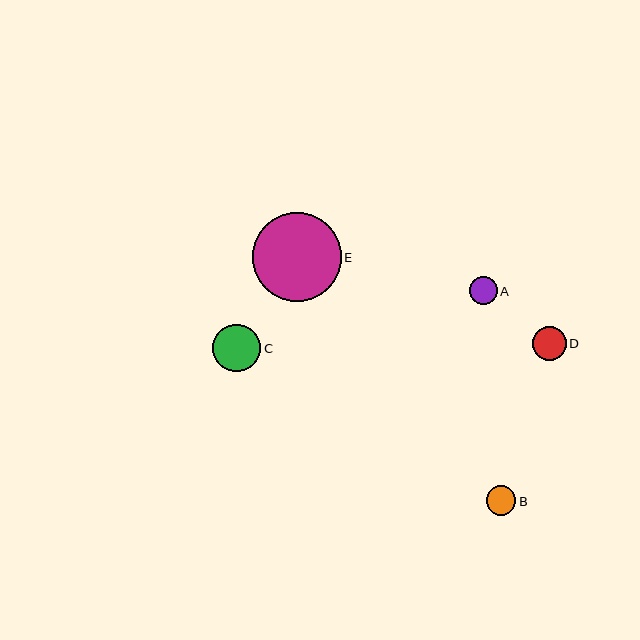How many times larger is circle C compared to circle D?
Circle C is approximately 1.4 times the size of circle D.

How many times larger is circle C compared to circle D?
Circle C is approximately 1.4 times the size of circle D.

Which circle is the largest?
Circle E is the largest with a size of approximately 89 pixels.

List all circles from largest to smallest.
From largest to smallest: E, C, D, B, A.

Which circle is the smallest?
Circle A is the smallest with a size of approximately 28 pixels.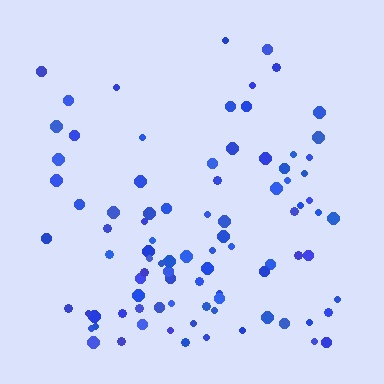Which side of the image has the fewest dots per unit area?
The top.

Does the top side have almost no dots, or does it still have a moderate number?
Still a moderate number, just noticeably fewer than the bottom.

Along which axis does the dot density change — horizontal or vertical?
Vertical.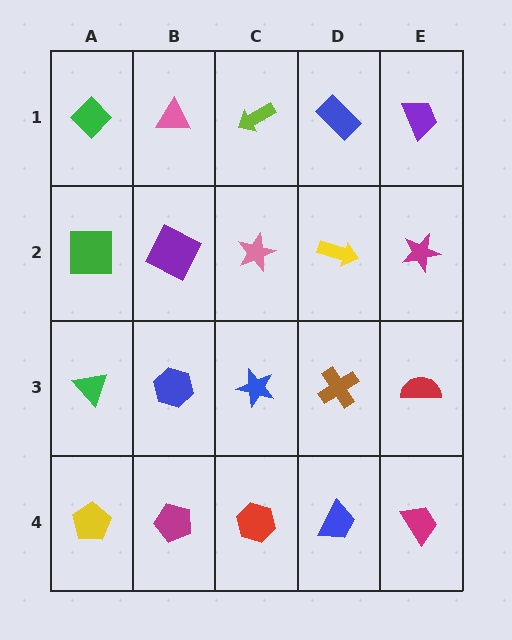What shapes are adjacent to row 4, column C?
A blue star (row 3, column C), a magenta pentagon (row 4, column B), a blue trapezoid (row 4, column D).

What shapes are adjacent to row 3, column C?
A pink star (row 2, column C), a red hexagon (row 4, column C), a blue hexagon (row 3, column B), a brown cross (row 3, column D).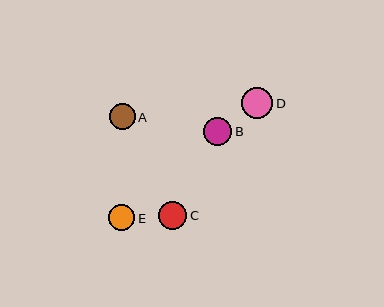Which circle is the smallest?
Circle A is the smallest with a size of approximately 26 pixels.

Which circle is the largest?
Circle D is the largest with a size of approximately 31 pixels.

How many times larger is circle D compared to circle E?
Circle D is approximately 1.2 times the size of circle E.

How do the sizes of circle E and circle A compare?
Circle E and circle A are approximately the same size.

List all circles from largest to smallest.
From largest to smallest: D, C, B, E, A.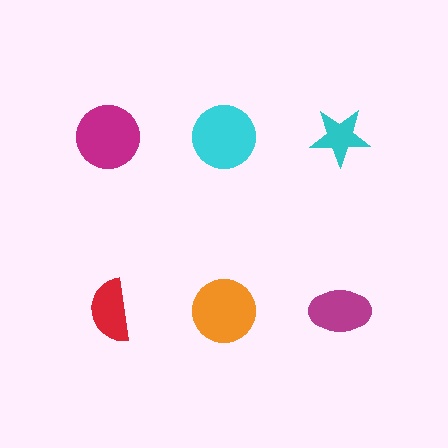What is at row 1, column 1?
A magenta circle.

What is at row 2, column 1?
A red semicircle.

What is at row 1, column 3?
A cyan star.